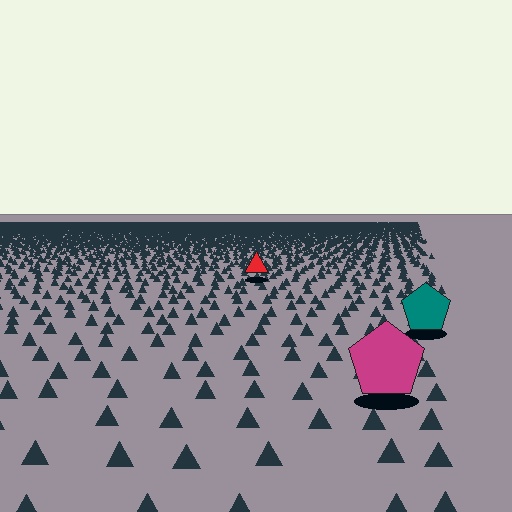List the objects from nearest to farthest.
From nearest to farthest: the magenta pentagon, the teal pentagon, the red triangle.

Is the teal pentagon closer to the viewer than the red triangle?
Yes. The teal pentagon is closer — you can tell from the texture gradient: the ground texture is coarser near it.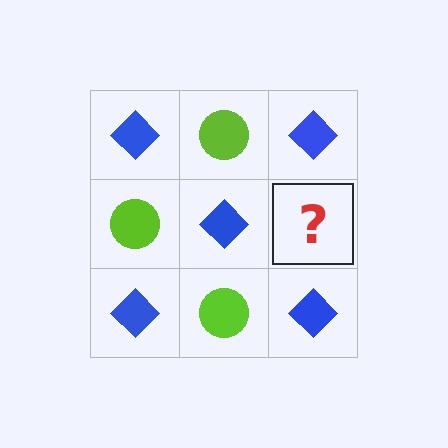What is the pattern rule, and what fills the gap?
The rule is that it alternates blue diamond and lime circle in a checkerboard pattern. The gap should be filled with a lime circle.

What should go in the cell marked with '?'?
The missing cell should contain a lime circle.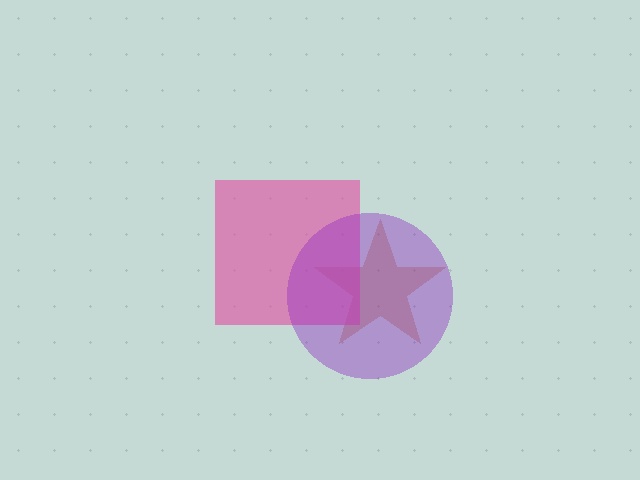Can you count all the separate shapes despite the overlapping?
Yes, there are 3 separate shapes.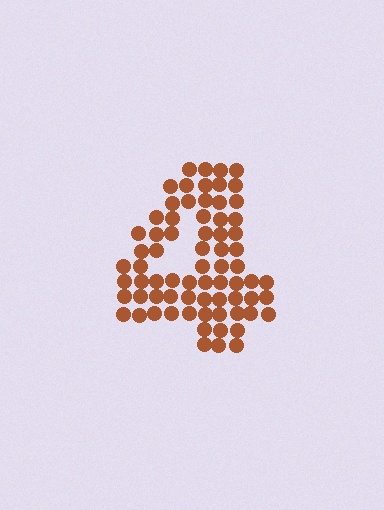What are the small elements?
The small elements are circles.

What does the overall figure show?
The overall figure shows the digit 4.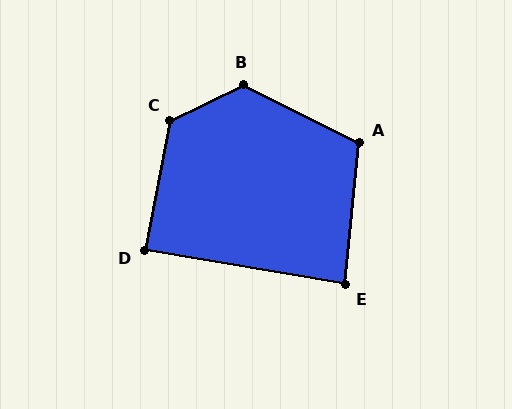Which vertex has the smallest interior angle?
E, at approximately 86 degrees.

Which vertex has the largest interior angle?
B, at approximately 127 degrees.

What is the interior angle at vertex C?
Approximately 127 degrees (obtuse).